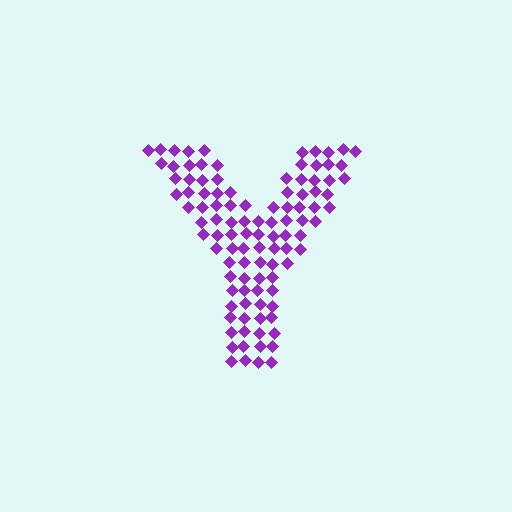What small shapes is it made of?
It is made of small diamonds.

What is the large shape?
The large shape is the letter Y.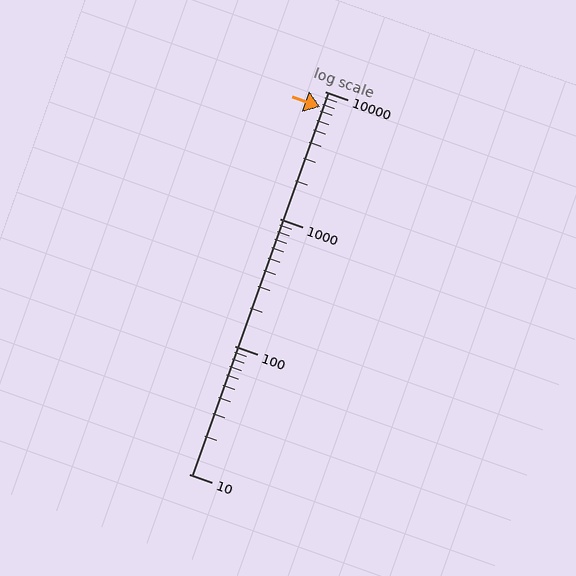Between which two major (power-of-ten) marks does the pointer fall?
The pointer is between 1000 and 10000.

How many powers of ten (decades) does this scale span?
The scale spans 3 decades, from 10 to 10000.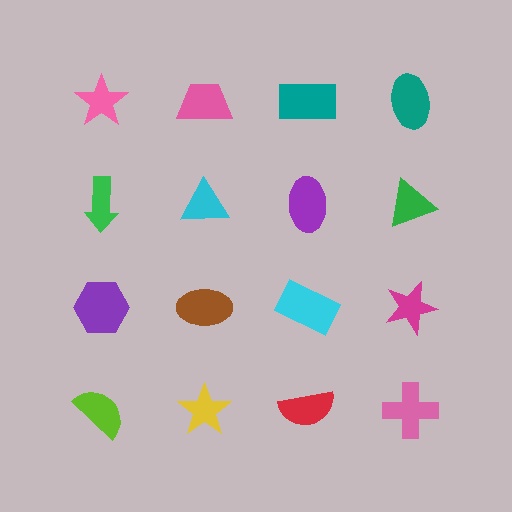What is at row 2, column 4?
A green triangle.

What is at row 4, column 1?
A lime semicircle.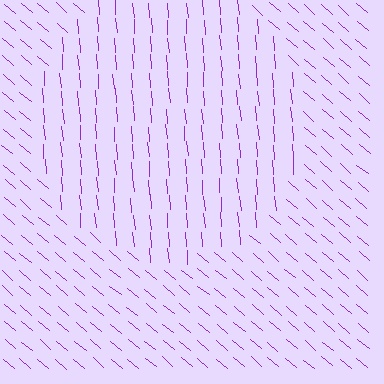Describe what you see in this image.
The image is filled with small purple line segments. A circle region in the image has lines oriented differently from the surrounding lines, creating a visible texture boundary.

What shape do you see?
I see a circle.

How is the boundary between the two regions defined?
The boundary is defined purely by a change in line orientation (approximately 45 degrees difference). All lines are the same color and thickness.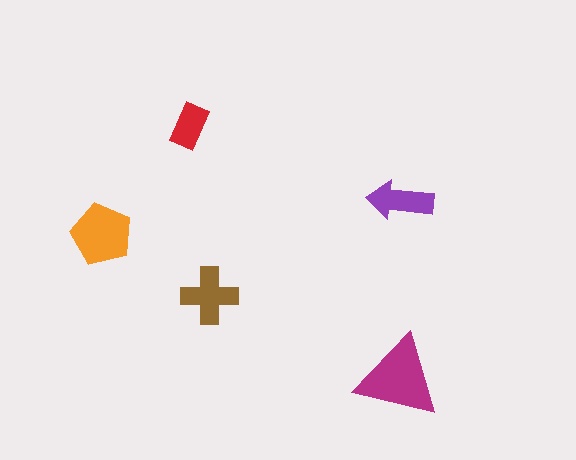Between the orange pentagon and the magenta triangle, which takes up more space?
The magenta triangle.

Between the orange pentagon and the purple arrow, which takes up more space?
The orange pentagon.